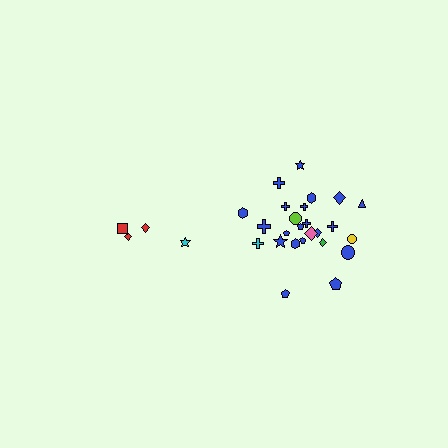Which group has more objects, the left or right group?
The right group.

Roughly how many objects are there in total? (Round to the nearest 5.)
Roughly 30 objects in total.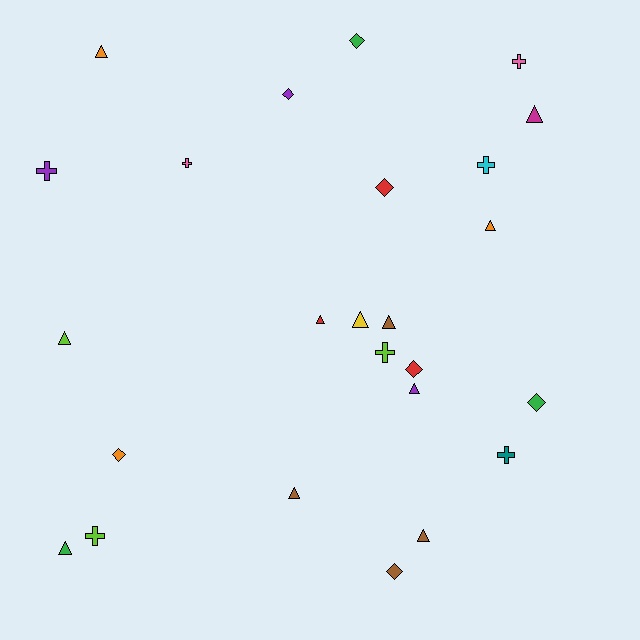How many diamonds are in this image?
There are 7 diamonds.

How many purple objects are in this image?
There are 3 purple objects.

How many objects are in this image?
There are 25 objects.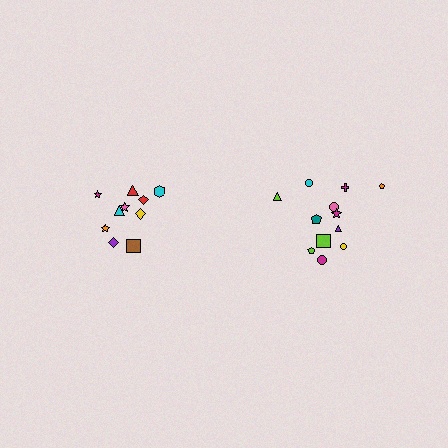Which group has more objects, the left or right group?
The right group.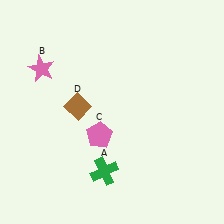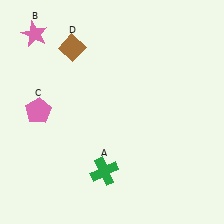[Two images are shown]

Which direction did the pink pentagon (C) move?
The pink pentagon (C) moved left.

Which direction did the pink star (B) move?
The pink star (B) moved up.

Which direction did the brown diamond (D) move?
The brown diamond (D) moved up.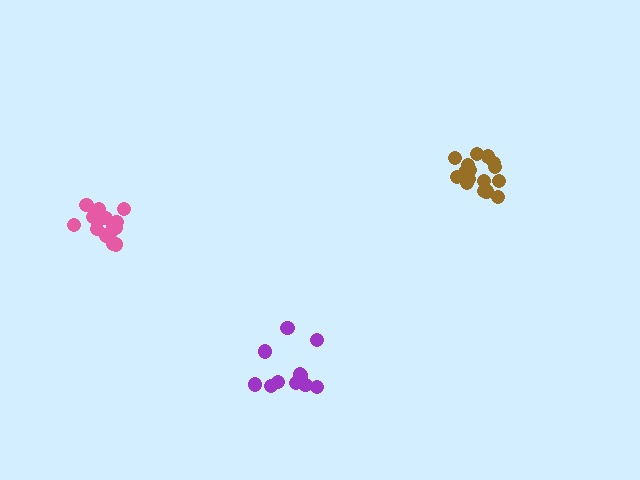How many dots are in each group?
Group 1: 12 dots, Group 2: 15 dots, Group 3: 16 dots (43 total).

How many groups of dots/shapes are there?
There are 3 groups.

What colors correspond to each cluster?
The clusters are colored: purple, pink, brown.